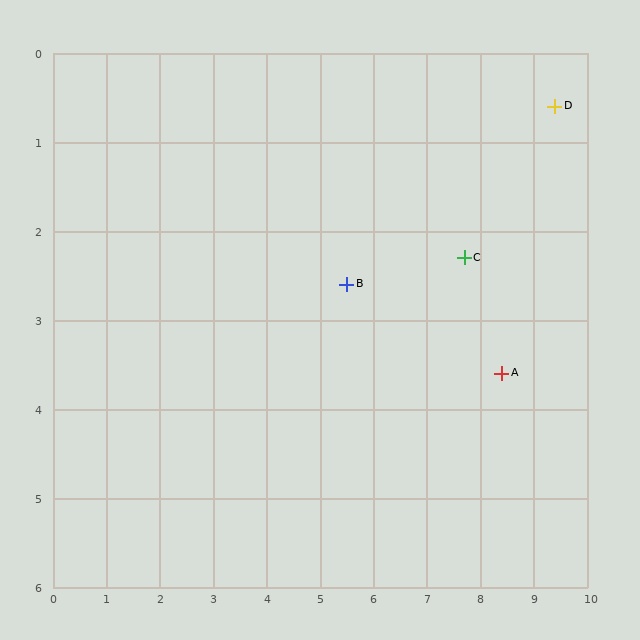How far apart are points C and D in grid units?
Points C and D are about 2.4 grid units apart.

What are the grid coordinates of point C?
Point C is at approximately (7.7, 2.3).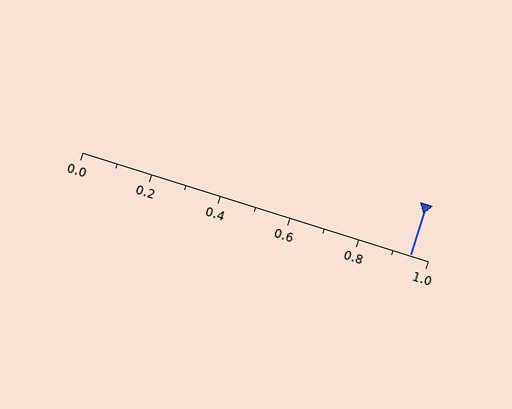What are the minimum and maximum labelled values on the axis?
The axis runs from 0.0 to 1.0.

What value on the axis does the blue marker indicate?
The marker indicates approximately 0.95.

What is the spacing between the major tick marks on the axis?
The major ticks are spaced 0.2 apart.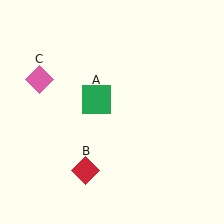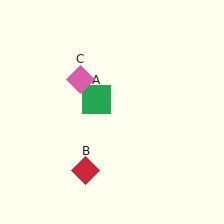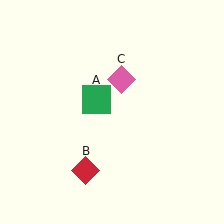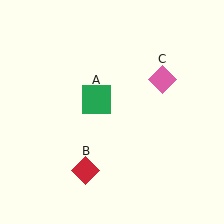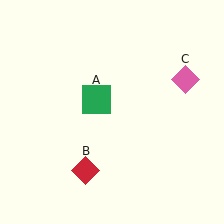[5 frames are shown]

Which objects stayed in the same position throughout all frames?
Green square (object A) and red diamond (object B) remained stationary.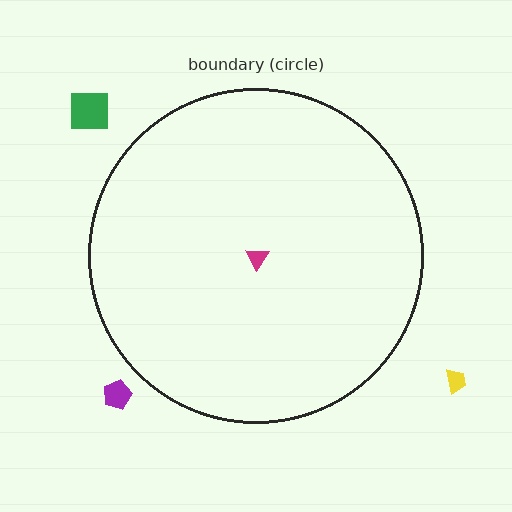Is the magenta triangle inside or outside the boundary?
Inside.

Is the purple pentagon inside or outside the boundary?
Outside.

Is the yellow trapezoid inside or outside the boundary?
Outside.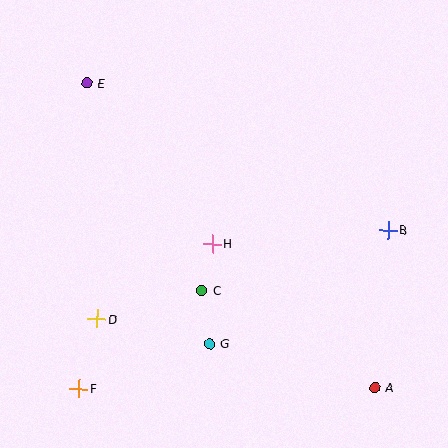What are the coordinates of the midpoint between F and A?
The midpoint between F and A is at (227, 388).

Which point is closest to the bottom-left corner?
Point F is closest to the bottom-left corner.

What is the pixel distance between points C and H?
The distance between C and H is 48 pixels.